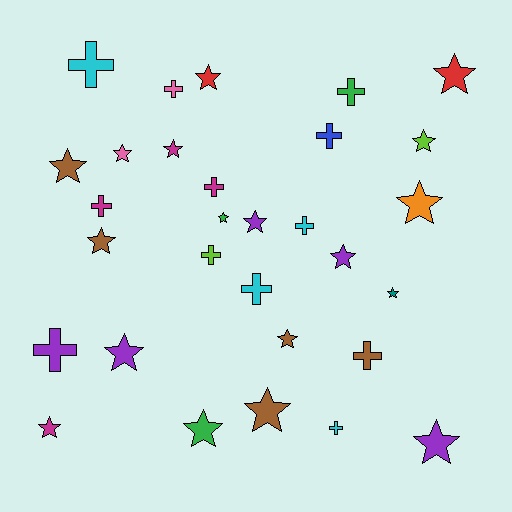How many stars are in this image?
There are 18 stars.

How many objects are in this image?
There are 30 objects.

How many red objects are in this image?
There are 2 red objects.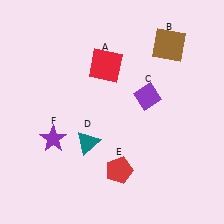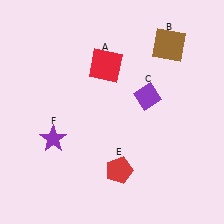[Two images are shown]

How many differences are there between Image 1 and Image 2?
There is 1 difference between the two images.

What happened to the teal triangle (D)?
The teal triangle (D) was removed in Image 2. It was in the bottom-left area of Image 1.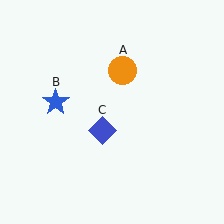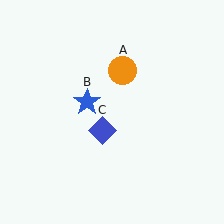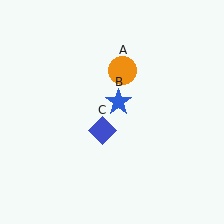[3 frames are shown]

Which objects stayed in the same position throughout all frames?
Orange circle (object A) and blue diamond (object C) remained stationary.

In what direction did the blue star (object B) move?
The blue star (object B) moved right.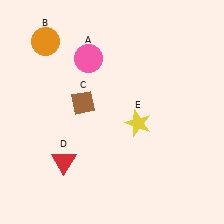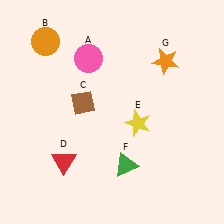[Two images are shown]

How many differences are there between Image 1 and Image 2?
There are 2 differences between the two images.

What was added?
A green triangle (F), an orange star (G) were added in Image 2.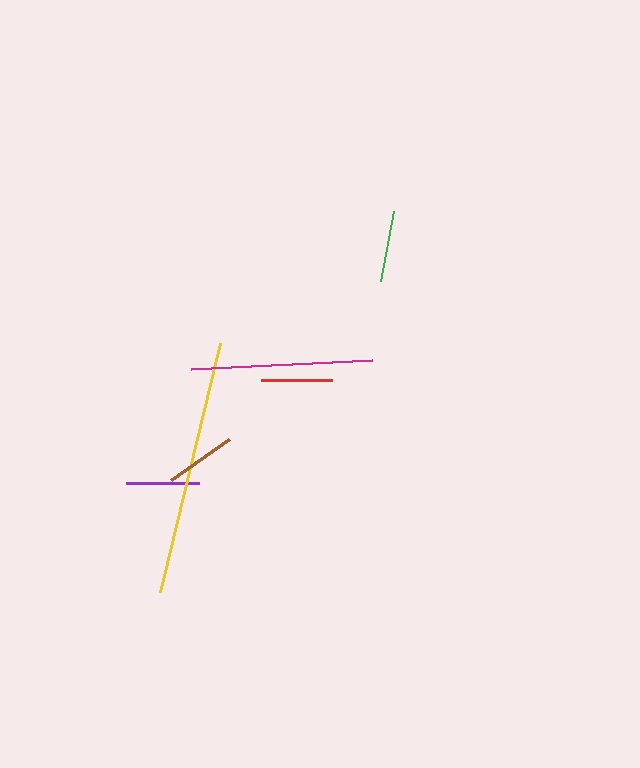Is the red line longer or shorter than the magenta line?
The magenta line is longer than the red line.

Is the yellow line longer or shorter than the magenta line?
The yellow line is longer than the magenta line.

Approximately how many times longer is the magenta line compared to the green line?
The magenta line is approximately 2.5 times the length of the green line.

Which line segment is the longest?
The yellow line is the longest at approximately 256 pixels.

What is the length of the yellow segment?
The yellow segment is approximately 256 pixels long.